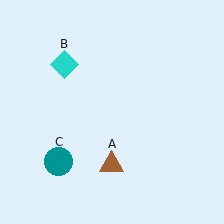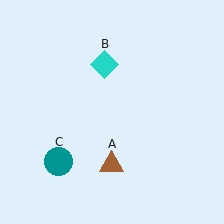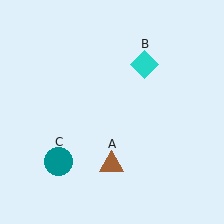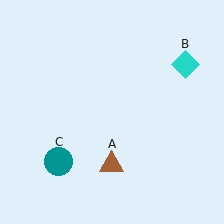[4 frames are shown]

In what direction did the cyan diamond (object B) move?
The cyan diamond (object B) moved right.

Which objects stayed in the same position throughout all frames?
Brown triangle (object A) and teal circle (object C) remained stationary.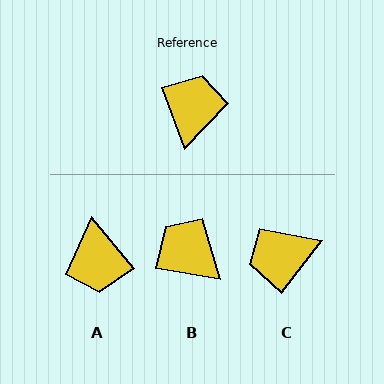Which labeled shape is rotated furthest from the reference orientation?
A, about 161 degrees away.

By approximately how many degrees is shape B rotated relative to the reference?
Approximately 60 degrees counter-clockwise.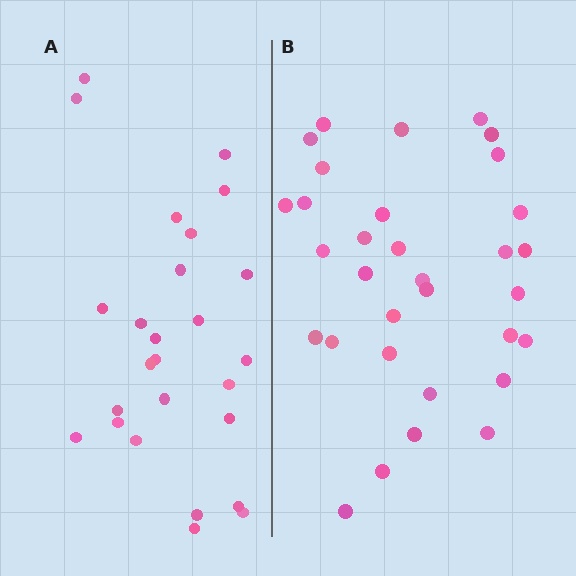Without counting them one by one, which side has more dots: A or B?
Region B (the right region) has more dots.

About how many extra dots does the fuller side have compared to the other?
Region B has about 6 more dots than region A.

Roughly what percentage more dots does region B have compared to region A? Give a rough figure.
About 25% more.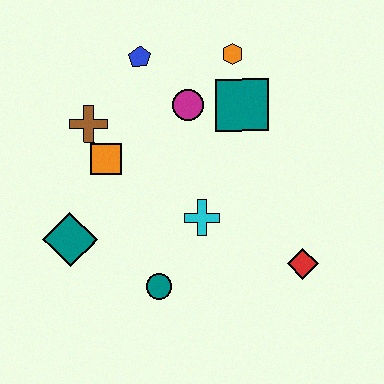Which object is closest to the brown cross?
The orange square is closest to the brown cross.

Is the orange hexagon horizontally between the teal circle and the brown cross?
No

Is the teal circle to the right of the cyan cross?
No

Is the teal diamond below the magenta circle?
Yes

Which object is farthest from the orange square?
The red diamond is farthest from the orange square.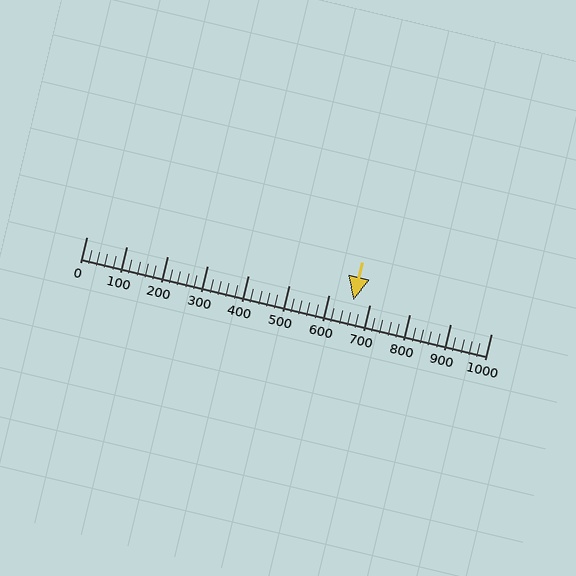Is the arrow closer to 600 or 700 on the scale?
The arrow is closer to 700.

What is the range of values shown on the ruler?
The ruler shows values from 0 to 1000.